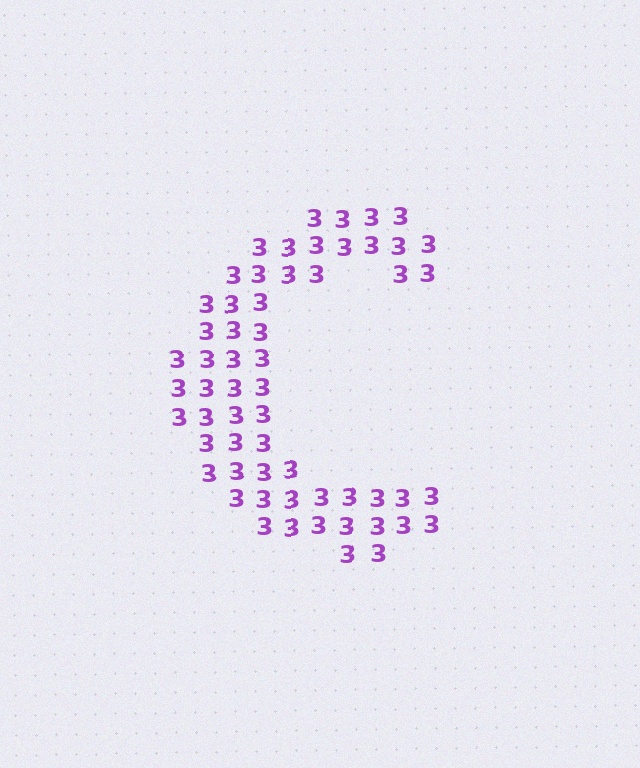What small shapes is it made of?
It is made of small digit 3's.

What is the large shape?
The large shape is the letter C.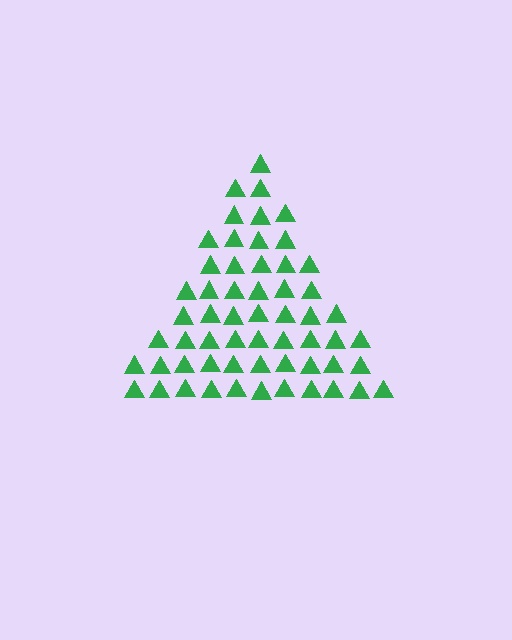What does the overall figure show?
The overall figure shows a triangle.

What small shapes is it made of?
It is made of small triangles.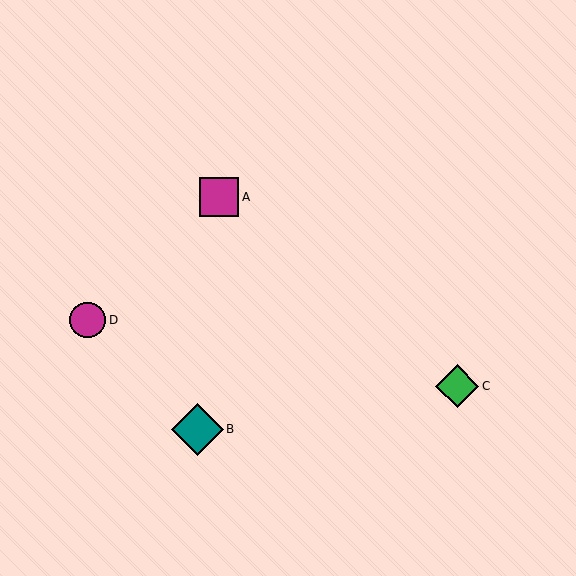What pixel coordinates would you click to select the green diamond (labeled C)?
Click at (457, 386) to select the green diamond C.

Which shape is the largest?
The teal diamond (labeled B) is the largest.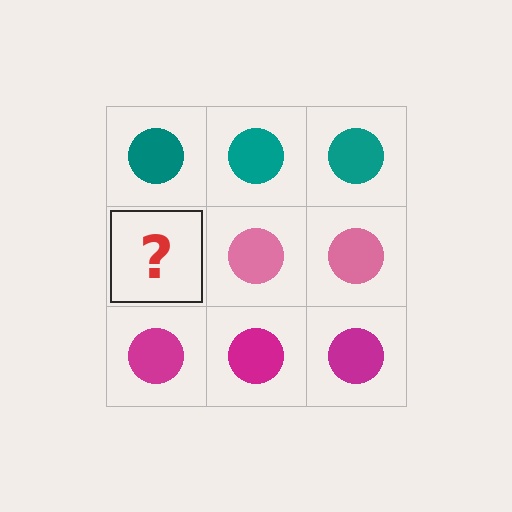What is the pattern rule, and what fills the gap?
The rule is that each row has a consistent color. The gap should be filled with a pink circle.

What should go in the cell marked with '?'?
The missing cell should contain a pink circle.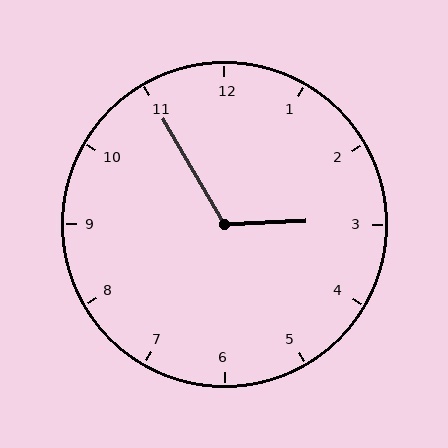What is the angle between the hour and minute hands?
Approximately 118 degrees.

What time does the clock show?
2:55.